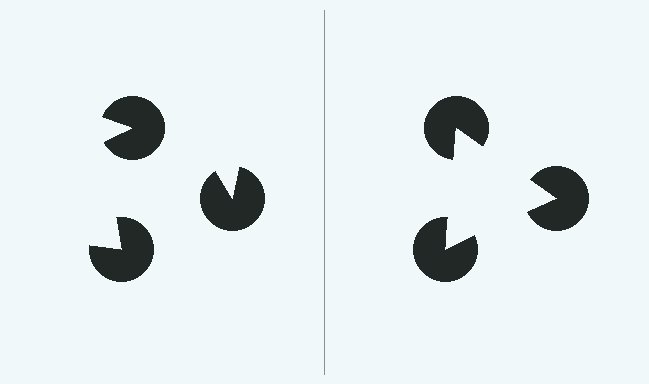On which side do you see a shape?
An illusory triangle appears on the right side. On the left side the wedge cuts are rotated, so no coherent shape forms.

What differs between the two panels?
The pac-man discs are positioned identically on both sides; only the wedge orientations differ. On the right they align to a triangle; on the left they are misaligned.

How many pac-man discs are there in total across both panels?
6 — 3 on each side.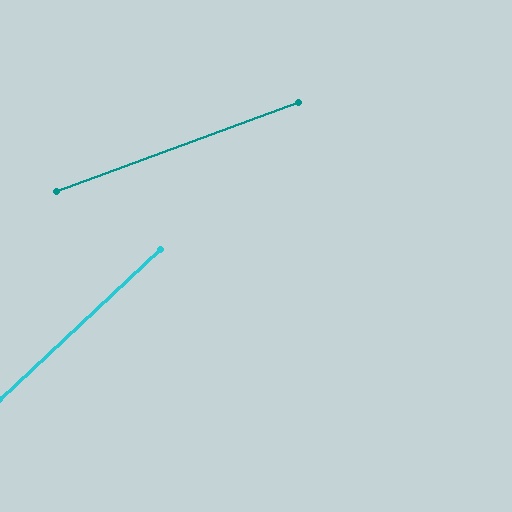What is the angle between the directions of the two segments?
Approximately 23 degrees.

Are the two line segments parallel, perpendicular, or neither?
Neither parallel nor perpendicular — they differ by about 23°.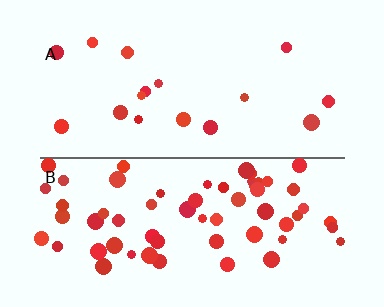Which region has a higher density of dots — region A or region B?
B (the bottom).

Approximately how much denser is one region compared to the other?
Approximately 3.6× — region B over region A.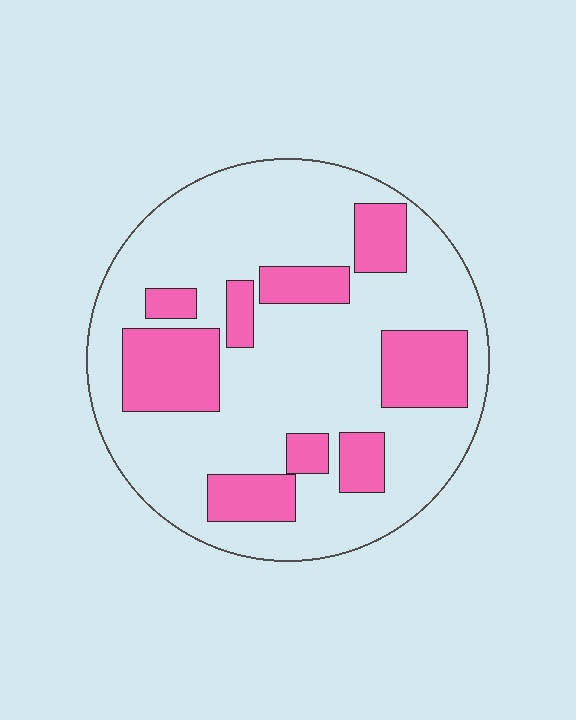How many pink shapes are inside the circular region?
9.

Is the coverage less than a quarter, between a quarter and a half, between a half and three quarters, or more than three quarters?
Between a quarter and a half.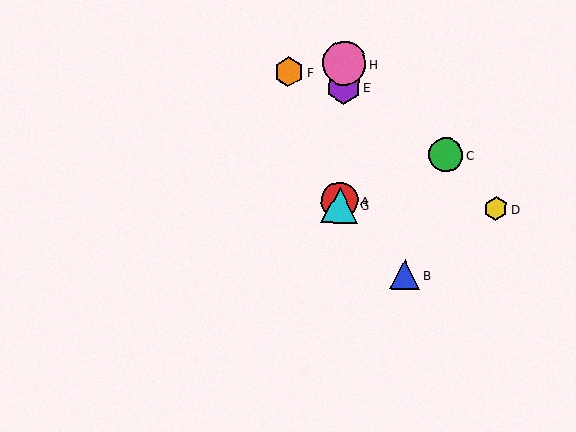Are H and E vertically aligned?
Yes, both are at x≈344.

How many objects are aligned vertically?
4 objects (A, E, G, H) are aligned vertically.